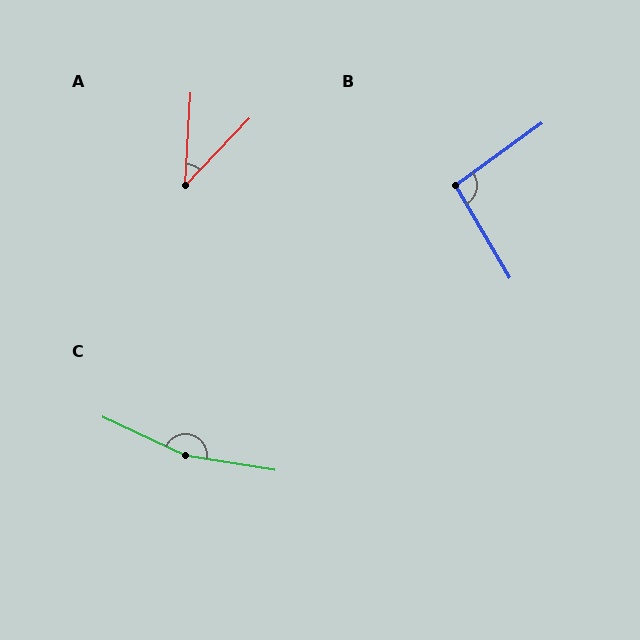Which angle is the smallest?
A, at approximately 40 degrees.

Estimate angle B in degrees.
Approximately 95 degrees.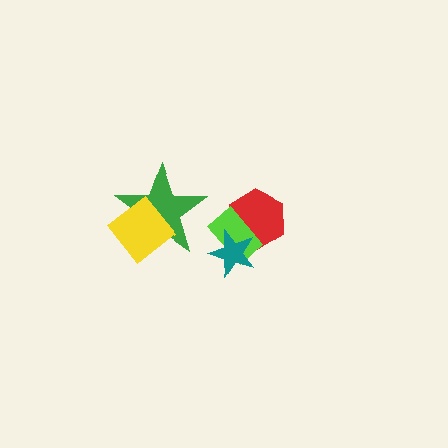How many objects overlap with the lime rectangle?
2 objects overlap with the lime rectangle.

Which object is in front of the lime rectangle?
The teal star is in front of the lime rectangle.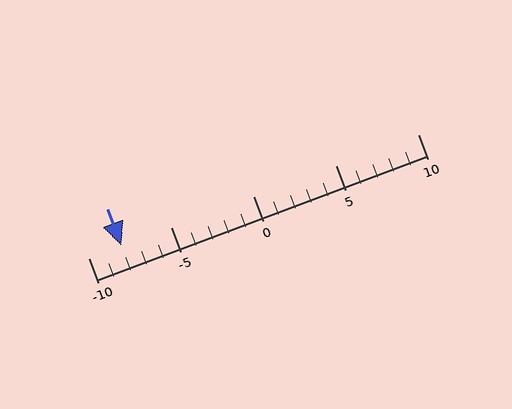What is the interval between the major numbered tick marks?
The major tick marks are spaced 5 units apart.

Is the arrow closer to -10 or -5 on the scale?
The arrow is closer to -10.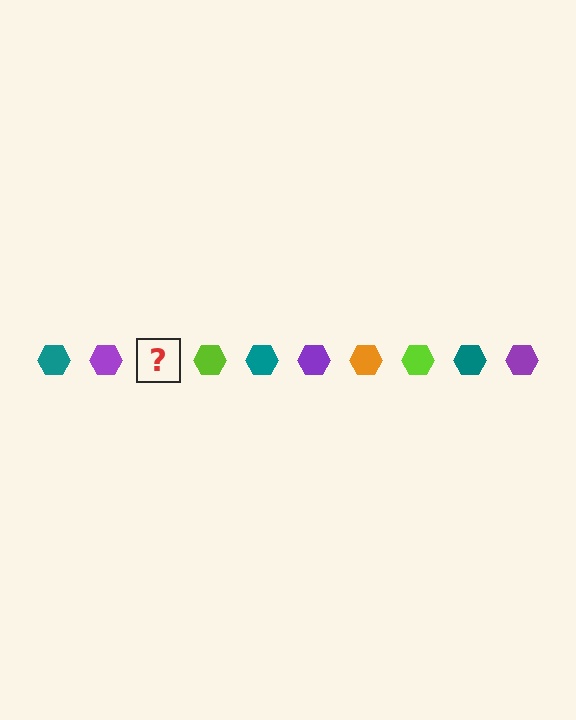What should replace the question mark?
The question mark should be replaced with an orange hexagon.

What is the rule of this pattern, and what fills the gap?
The rule is that the pattern cycles through teal, purple, orange, lime hexagons. The gap should be filled with an orange hexagon.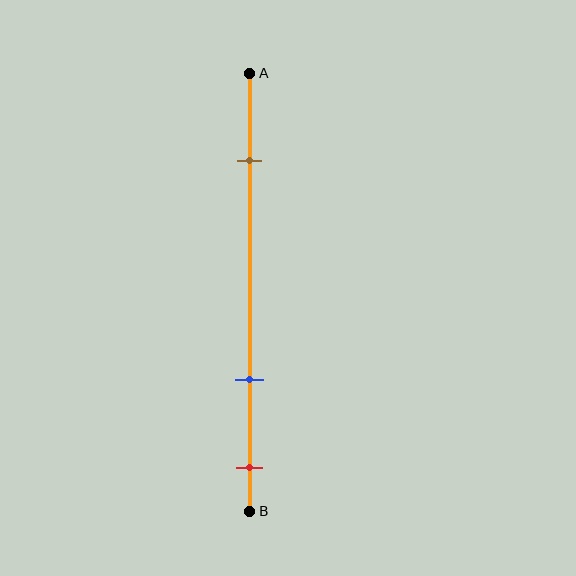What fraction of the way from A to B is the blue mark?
The blue mark is approximately 70% (0.7) of the way from A to B.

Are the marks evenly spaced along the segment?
No, the marks are not evenly spaced.